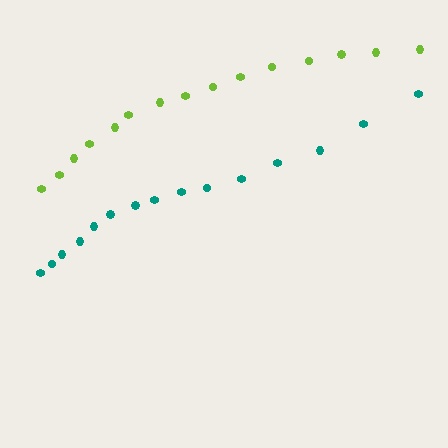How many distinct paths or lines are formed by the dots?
There are 2 distinct paths.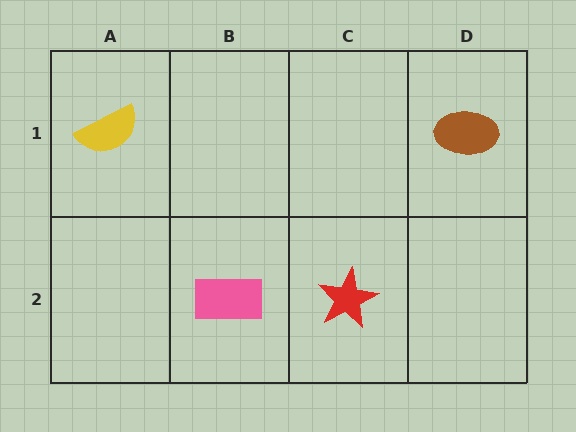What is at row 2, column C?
A red star.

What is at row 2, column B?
A pink rectangle.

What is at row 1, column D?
A brown ellipse.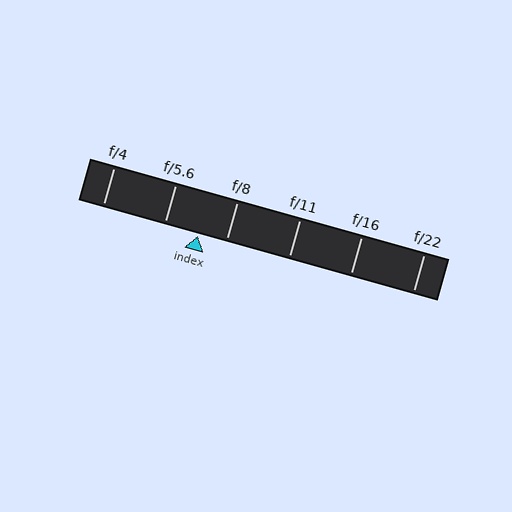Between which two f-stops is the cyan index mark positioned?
The index mark is between f/5.6 and f/8.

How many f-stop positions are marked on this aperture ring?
There are 6 f-stop positions marked.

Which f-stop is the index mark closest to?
The index mark is closest to f/8.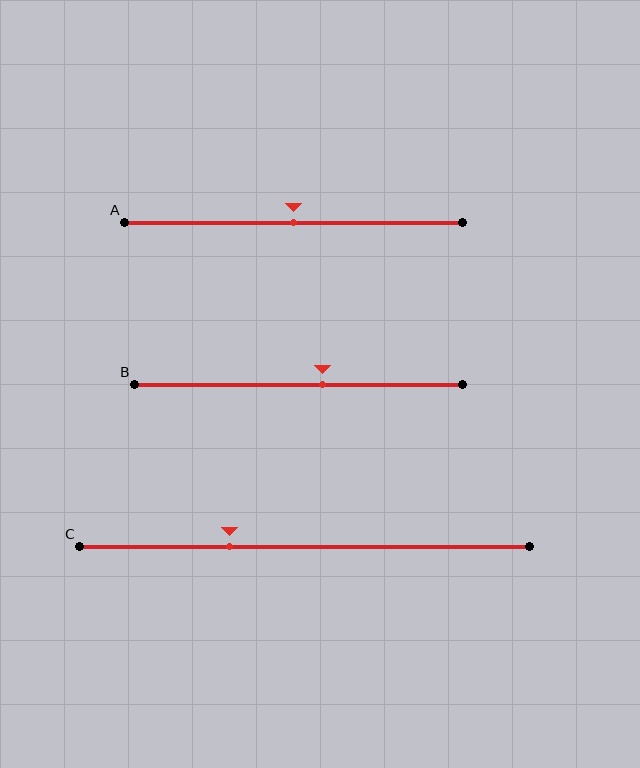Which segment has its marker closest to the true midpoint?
Segment A has its marker closest to the true midpoint.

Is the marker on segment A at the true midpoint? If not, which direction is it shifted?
Yes, the marker on segment A is at the true midpoint.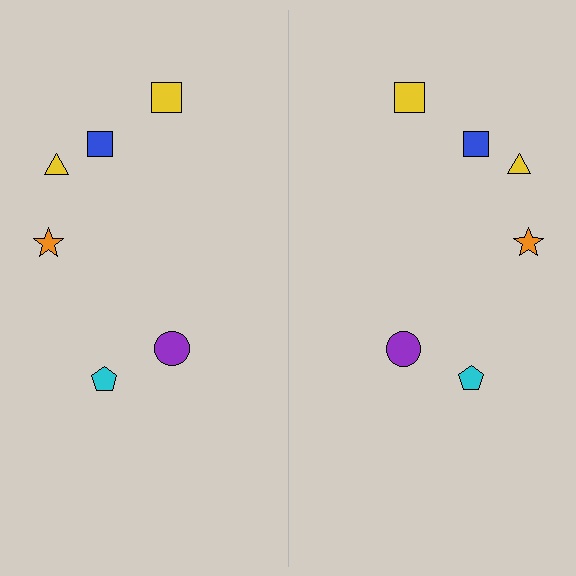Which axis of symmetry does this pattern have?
The pattern has a vertical axis of symmetry running through the center of the image.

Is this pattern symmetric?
Yes, this pattern has bilateral (reflection) symmetry.